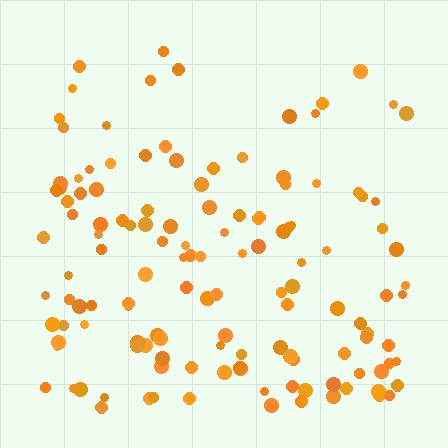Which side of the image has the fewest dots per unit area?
The top.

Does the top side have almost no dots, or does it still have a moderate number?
Still a moderate number, just noticeably fewer than the bottom.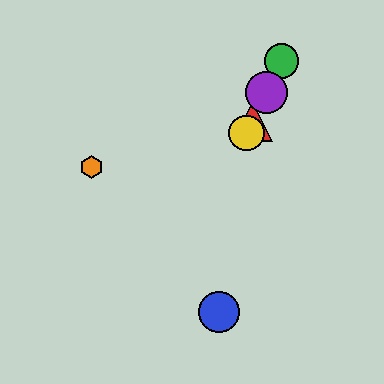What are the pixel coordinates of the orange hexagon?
The orange hexagon is at (91, 167).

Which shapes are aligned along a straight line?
The red triangle, the green circle, the yellow circle, the purple circle are aligned along a straight line.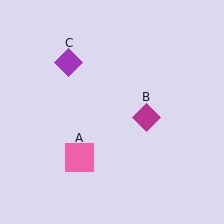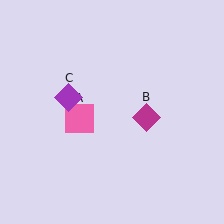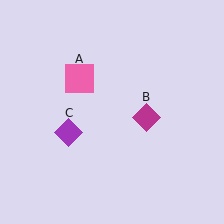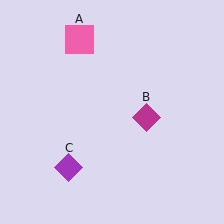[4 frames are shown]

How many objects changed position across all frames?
2 objects changed position: pink square (object A), purple diamond (object C).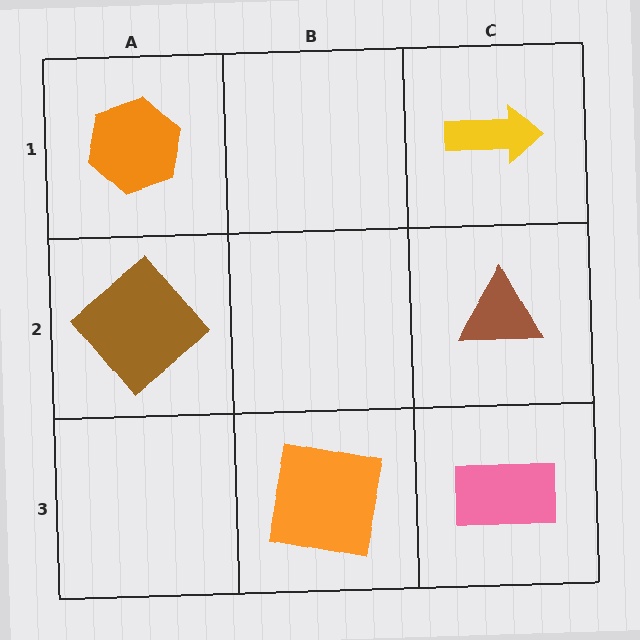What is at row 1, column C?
A yellow arrow.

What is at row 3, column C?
A pink rectangle.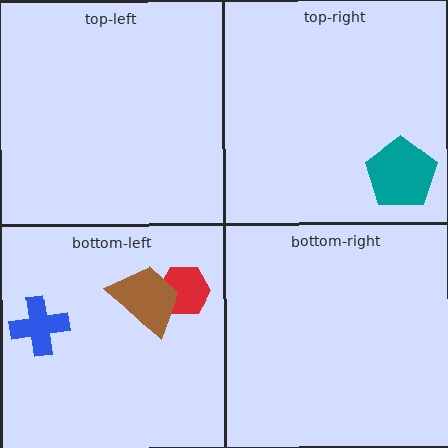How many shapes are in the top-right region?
1.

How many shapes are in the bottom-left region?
3.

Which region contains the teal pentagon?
The top-right region.